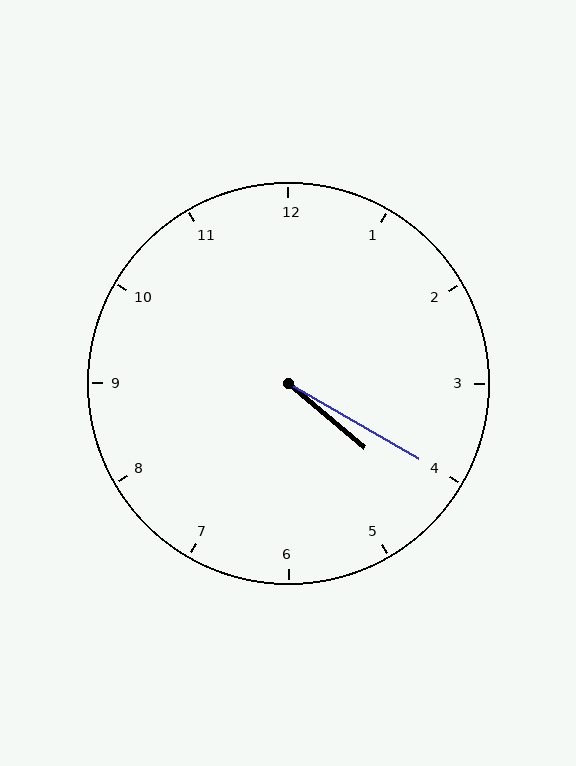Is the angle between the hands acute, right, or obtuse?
It is acute.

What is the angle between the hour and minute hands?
Approximately 10 degrees.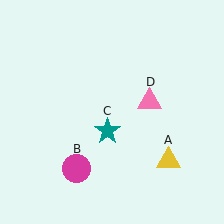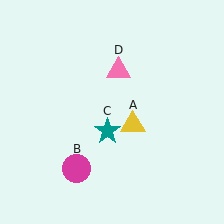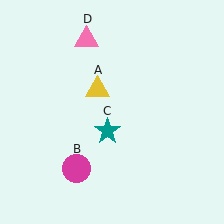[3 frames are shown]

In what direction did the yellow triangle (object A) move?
The yellow triangle (object A) moved up and to the left.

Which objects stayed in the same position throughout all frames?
Magenta circle (object B) and teal star (object C) remained stationary.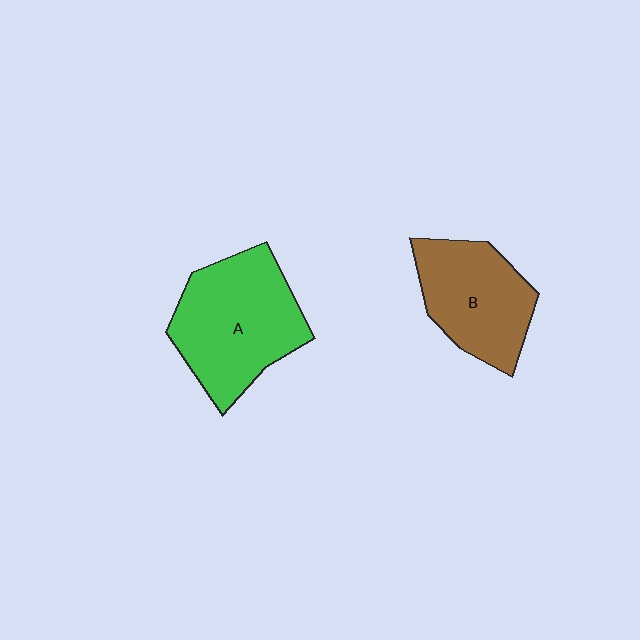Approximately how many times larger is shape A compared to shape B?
Approximately 1.3 times.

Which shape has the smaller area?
Shape B (brown).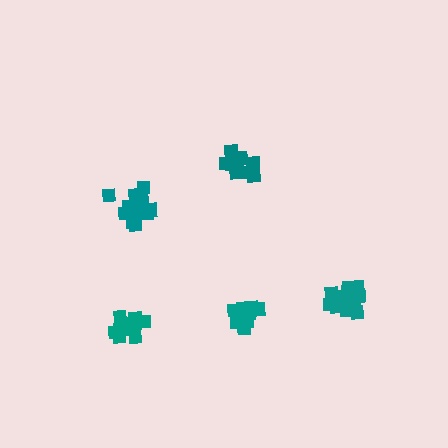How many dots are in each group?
Group 1: 12 dots, Group 2: 17 dots, Group 3: 14 dots, Group 4: 15 dots, Group 5: 16 dots (74 total).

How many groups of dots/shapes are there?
There are 5 groups.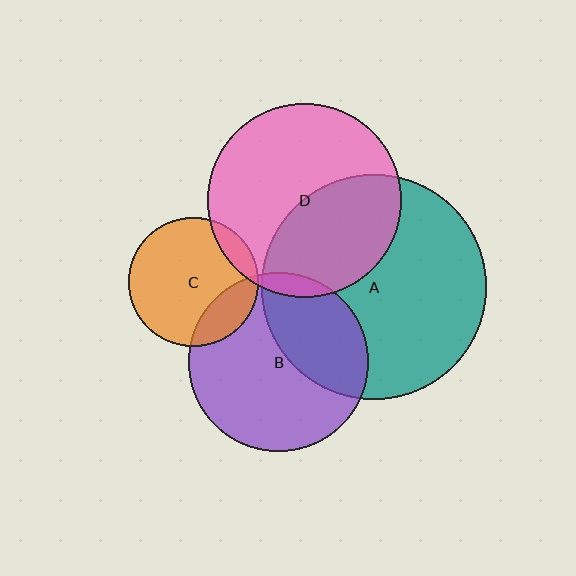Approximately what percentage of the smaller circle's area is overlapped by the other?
Approximately 35%.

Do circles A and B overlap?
Yes.